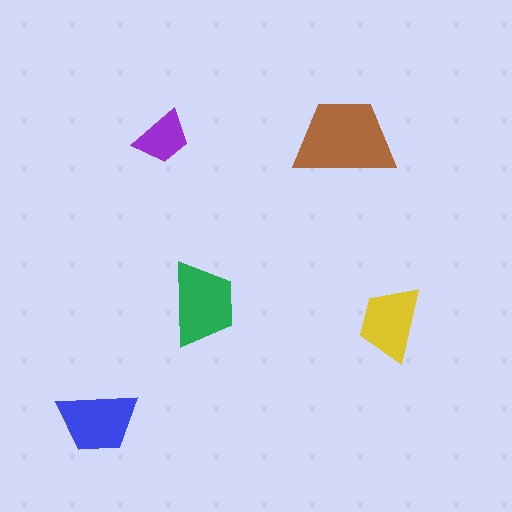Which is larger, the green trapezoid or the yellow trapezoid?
The green one.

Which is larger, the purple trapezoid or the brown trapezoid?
The brown one.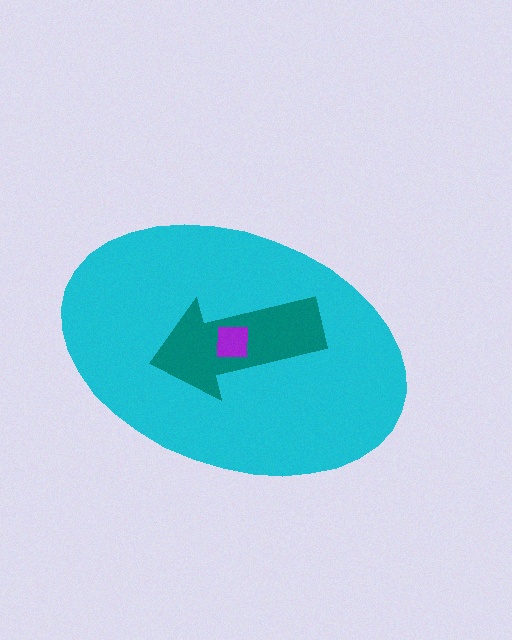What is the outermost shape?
The cyan ellipse.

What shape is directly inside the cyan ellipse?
The teal arrow.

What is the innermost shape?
The purple square.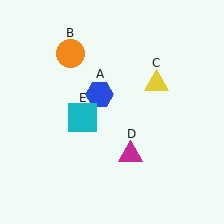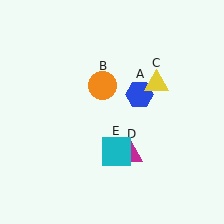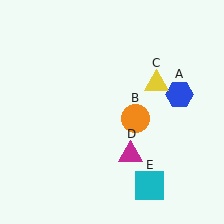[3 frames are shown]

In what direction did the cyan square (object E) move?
The cyan square (object E) moved down and to the right.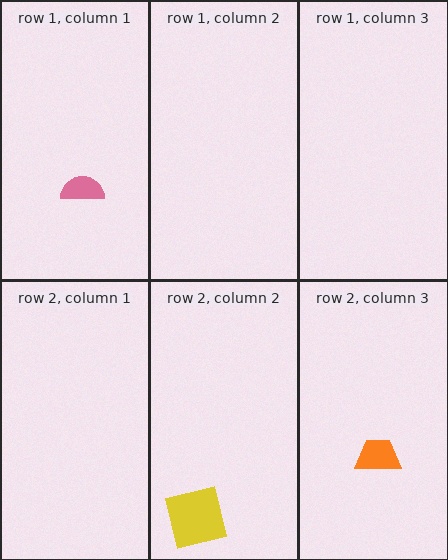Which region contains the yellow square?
The row 2, column 2 region.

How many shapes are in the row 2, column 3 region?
1.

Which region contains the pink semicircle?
The row 1, column 1 region.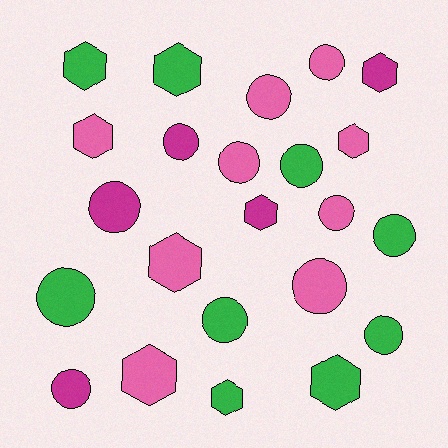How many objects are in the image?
There are 23 objects.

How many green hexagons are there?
There are 4 green hexagons.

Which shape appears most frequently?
Circle, with 13 objects.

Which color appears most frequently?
Pink, with 9 objects.